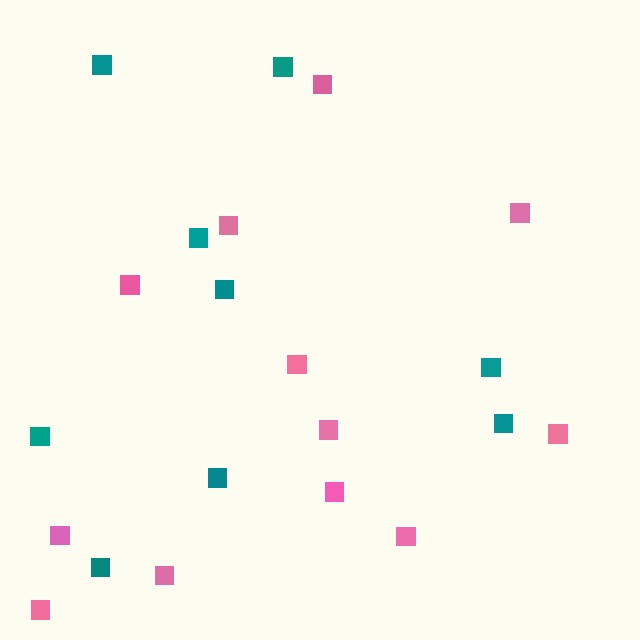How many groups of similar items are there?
There are 2 groups: one group of pink squares (12) and one group of teal squares (9).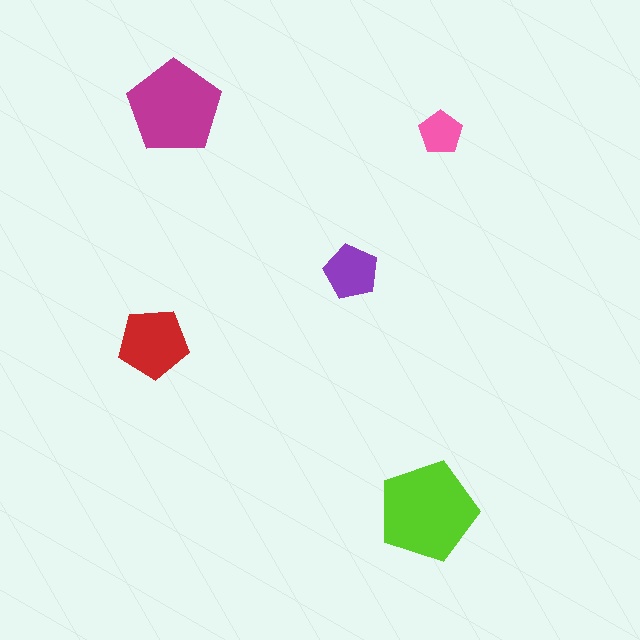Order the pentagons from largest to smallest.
the lime one, the magenta one, the red one, the purple one, the pink one.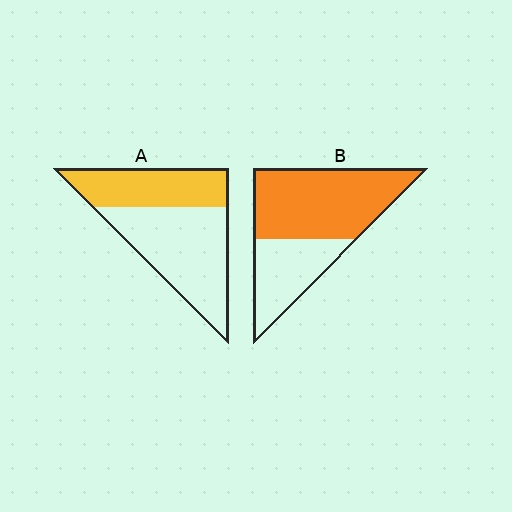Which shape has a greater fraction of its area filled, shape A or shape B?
Shape B.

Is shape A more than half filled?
No.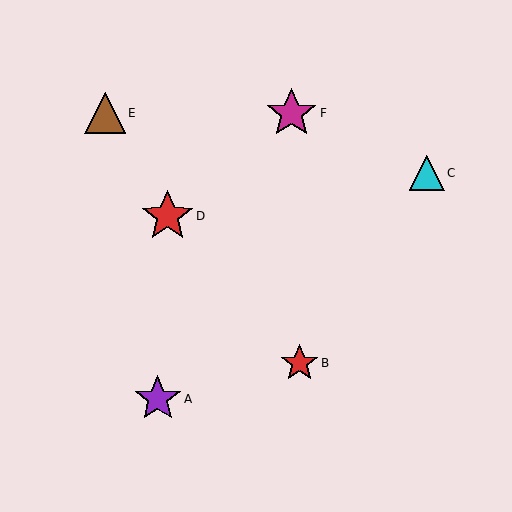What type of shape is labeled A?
Shape A is a purple star.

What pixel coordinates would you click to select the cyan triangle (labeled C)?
Click at (427, 173) to select the cyan triangle C.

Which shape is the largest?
The red star (labeled D) is the largest.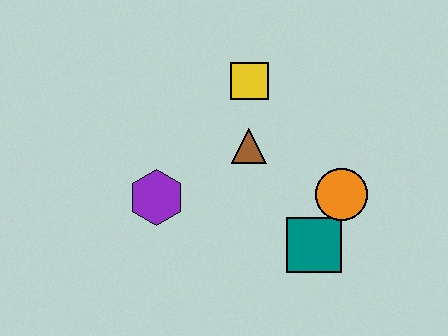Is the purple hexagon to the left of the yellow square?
Yes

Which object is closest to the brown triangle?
The yellow square is closest to the brown triangle.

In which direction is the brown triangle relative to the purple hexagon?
The brown triangle is to the right of the purple hexagon.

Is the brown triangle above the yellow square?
No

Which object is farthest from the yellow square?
The teal square is farthest from the yellow square.